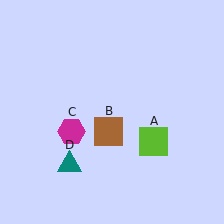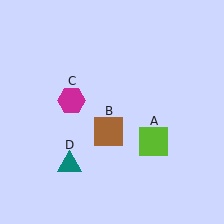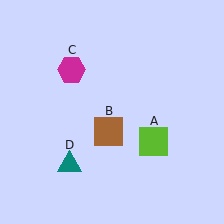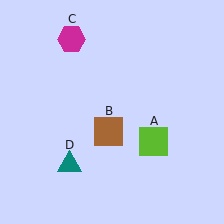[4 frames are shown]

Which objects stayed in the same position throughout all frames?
Lime square (object A) and brown square (object B) and teal triangle (object D) remained stationary.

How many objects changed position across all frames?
1 object changed position: magenta hexagon (object C).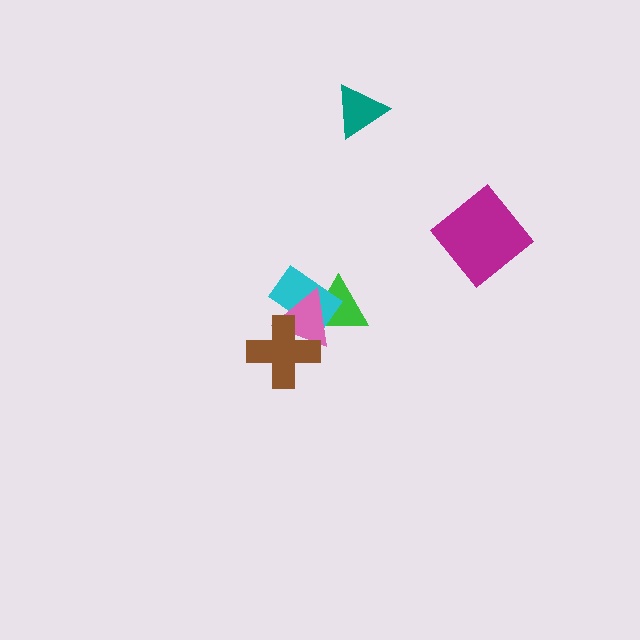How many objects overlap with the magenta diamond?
0 objects overlap with the magenta diamond.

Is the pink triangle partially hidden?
Yes, it is partially covered by another shape.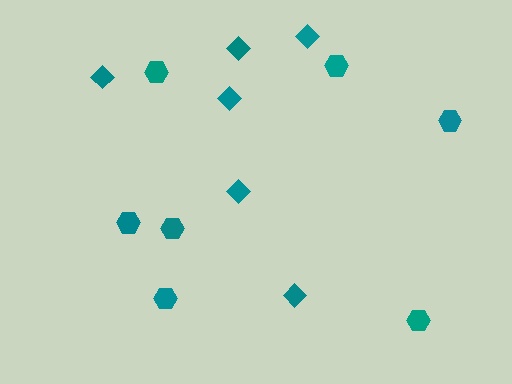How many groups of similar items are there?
There are 2 groups: one group of diamonds (6) and one group of hexagons (7).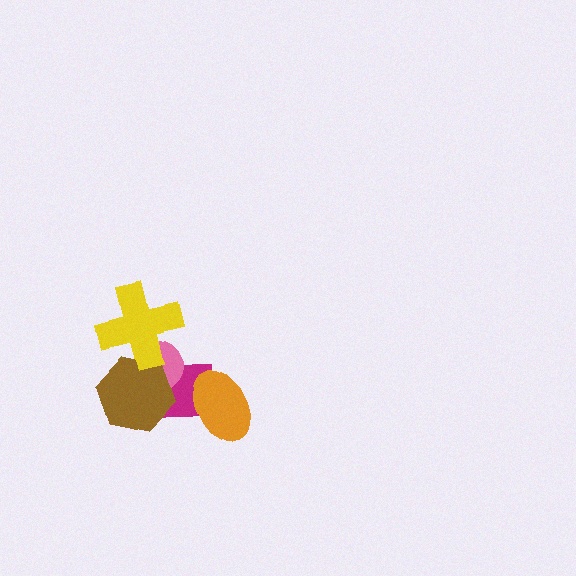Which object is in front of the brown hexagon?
The yellow cross is in front of the brown hexagon.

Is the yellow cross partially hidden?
No, no other shape covers it.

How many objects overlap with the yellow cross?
3 objects overlap with the yellow cross.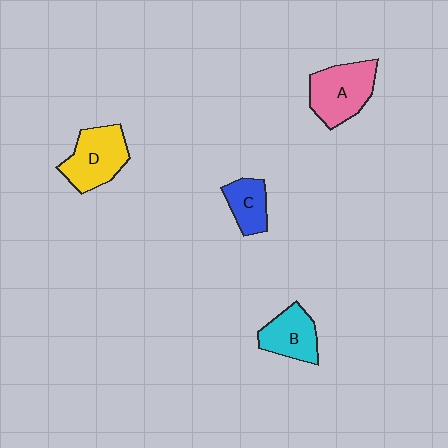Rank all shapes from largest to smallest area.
From largest to smallest: A (pink), D (yellow), B (cyan), C (blue).